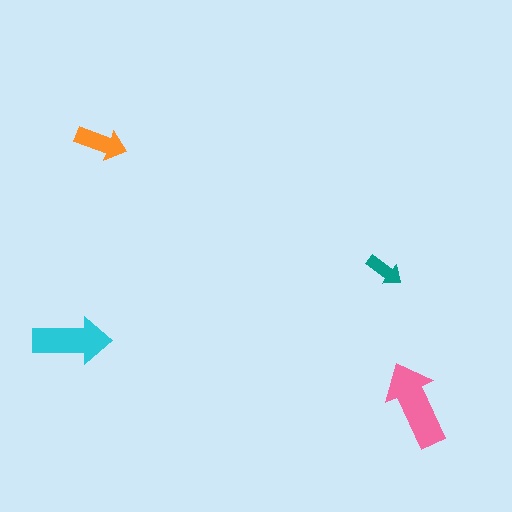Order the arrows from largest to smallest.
the pink one, the cyan one, the orange one, the teal one.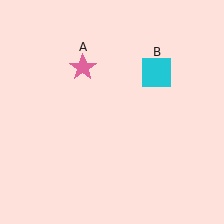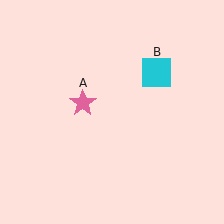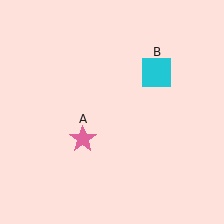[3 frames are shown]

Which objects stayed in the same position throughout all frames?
Cyan square (object B) remained stationary.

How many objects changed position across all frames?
1 object changed position: pink star (object A).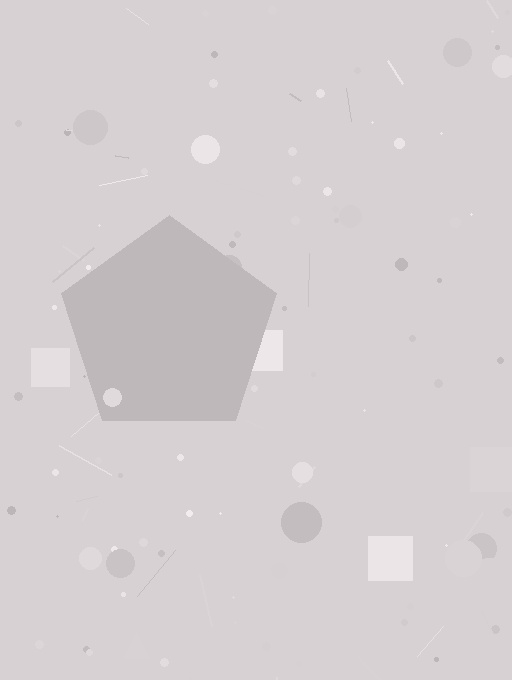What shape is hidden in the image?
A pentagon is hidden in the image.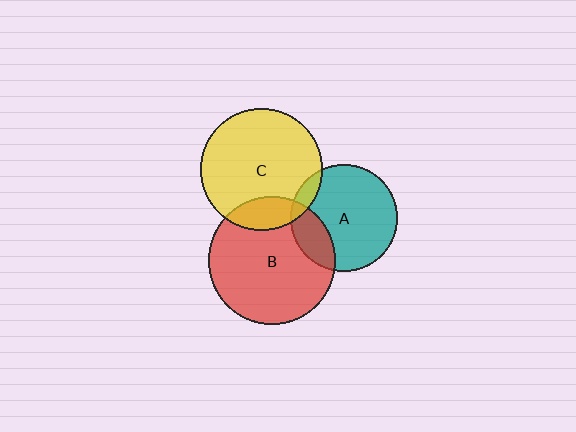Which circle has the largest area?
Circle B (red).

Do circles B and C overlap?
Yes.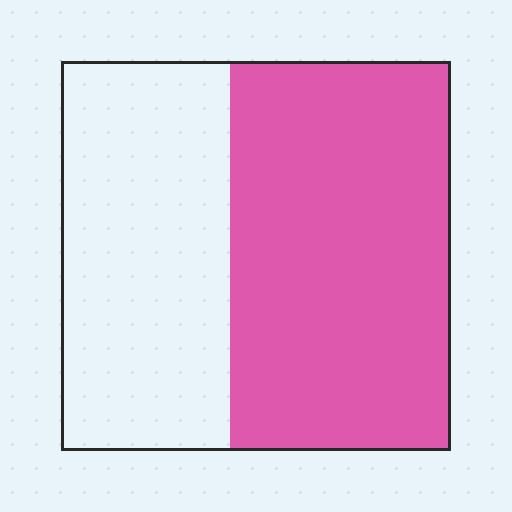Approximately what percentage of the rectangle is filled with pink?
Approximately 55%.